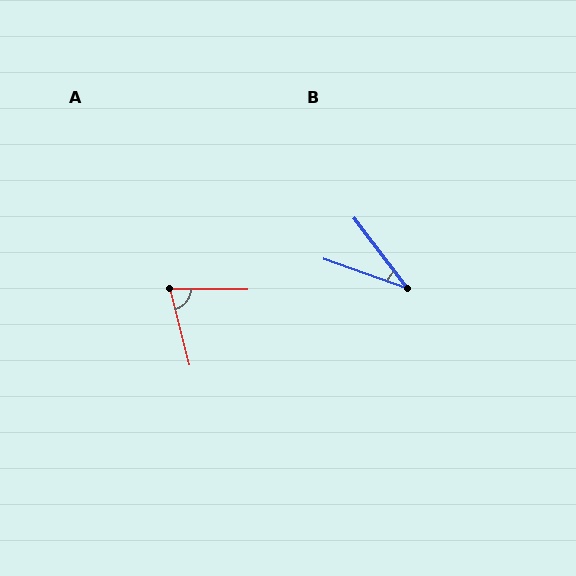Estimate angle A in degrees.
Approximately 75 degrees.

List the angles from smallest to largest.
B (33°), A (75°).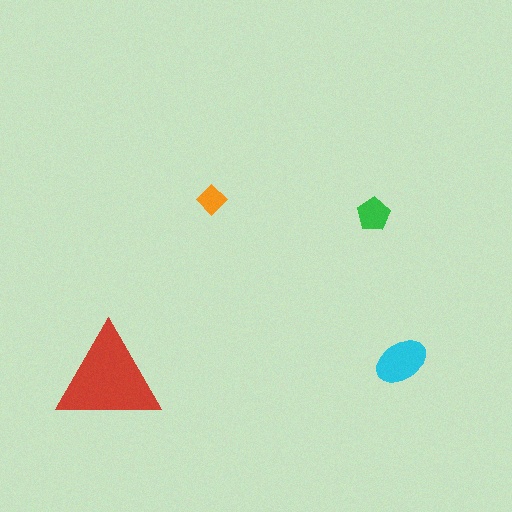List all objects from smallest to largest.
The orange diamond, the green pentagon, the cyan ellipse, the red triangle.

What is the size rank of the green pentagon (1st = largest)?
3rd.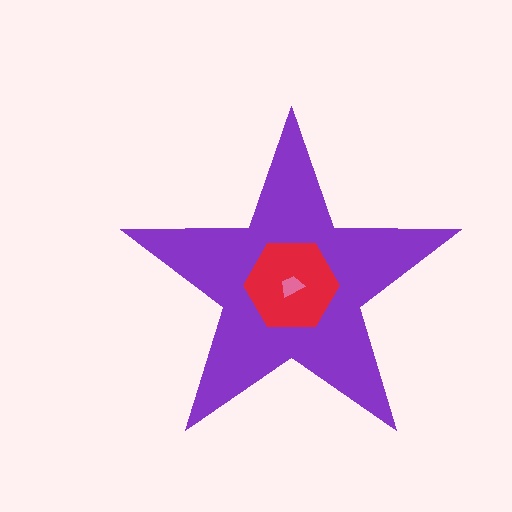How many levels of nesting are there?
3.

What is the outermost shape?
The purple star.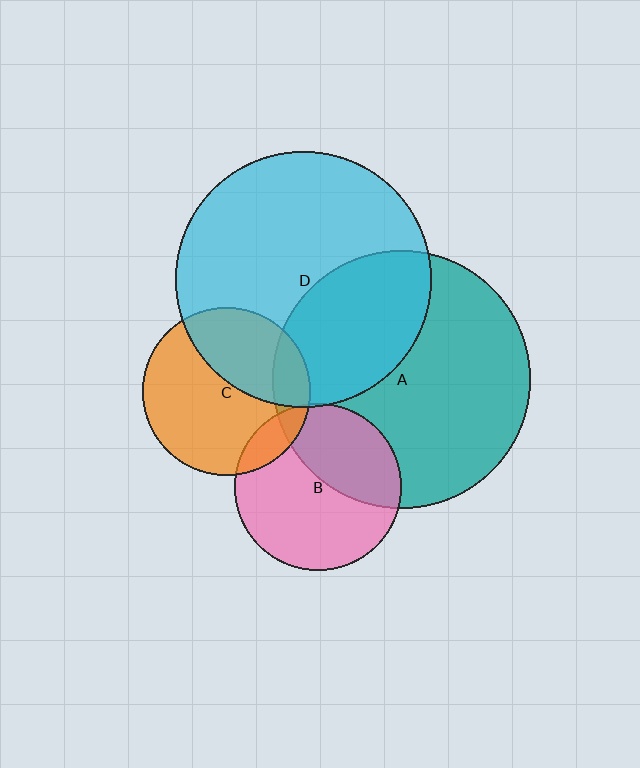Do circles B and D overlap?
Yes.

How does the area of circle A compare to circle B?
Approximately 2.4 times.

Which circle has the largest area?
Circle A (teal).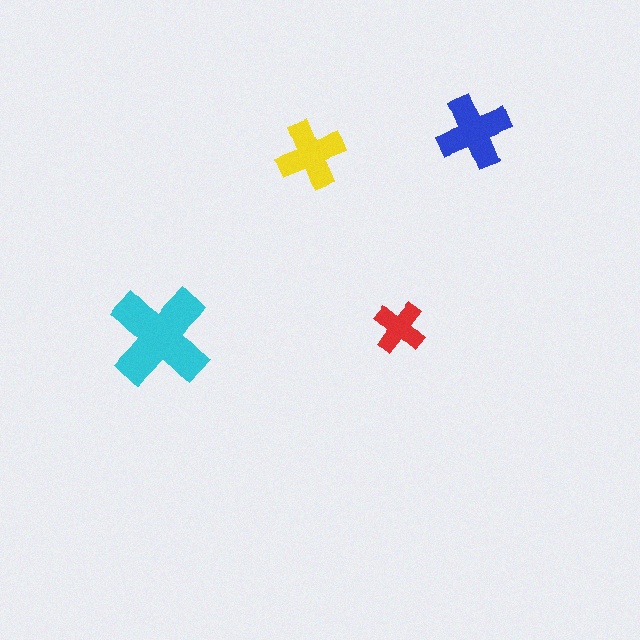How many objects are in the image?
There are 4 objects in the image.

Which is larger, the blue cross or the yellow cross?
The blue one.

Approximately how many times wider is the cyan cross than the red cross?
About 2 times wider.